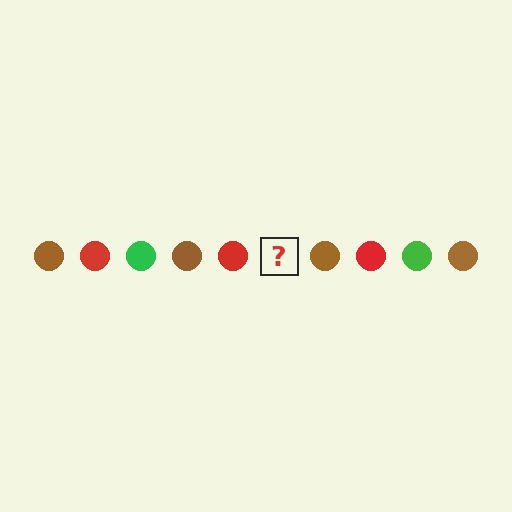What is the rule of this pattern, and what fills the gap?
The rule is that the pattern cycles through brown, red, green circles. The gap should be filled with a green circle.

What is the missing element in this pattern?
The missing element is a green circle.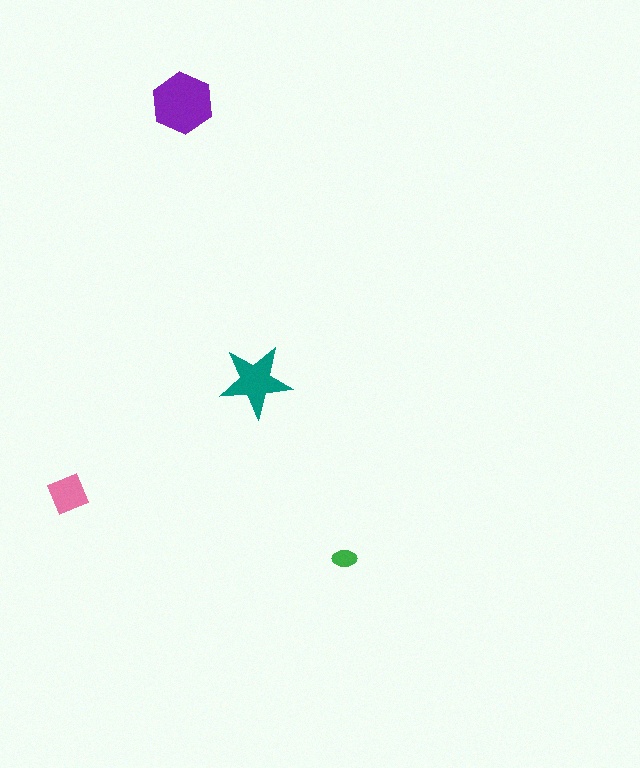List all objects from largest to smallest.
The purple hexagon, the teal star, the pink square, the green ellipse.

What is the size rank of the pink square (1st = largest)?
3rd.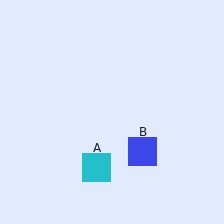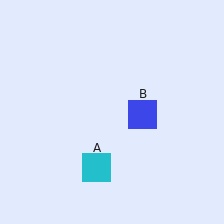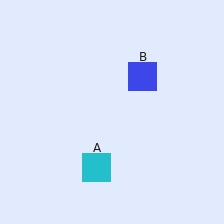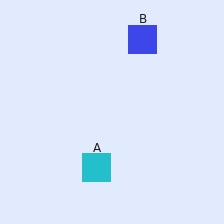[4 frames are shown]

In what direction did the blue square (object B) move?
The blue square (object B) moved up.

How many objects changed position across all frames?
1 object changed position: blue square (object B).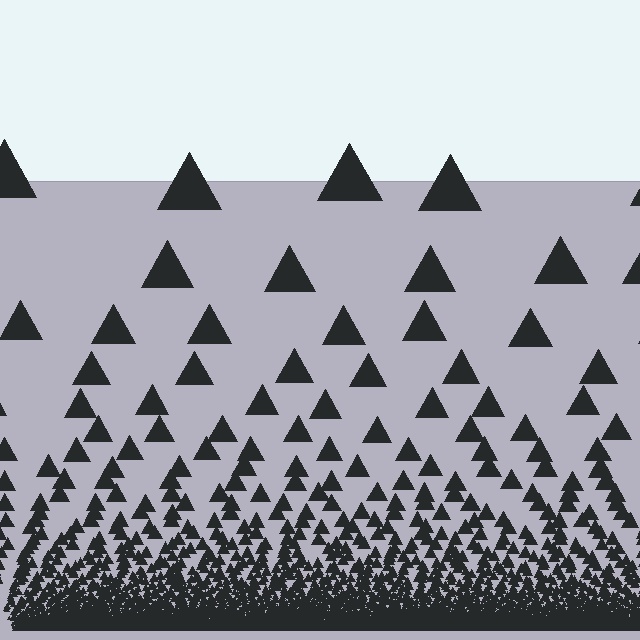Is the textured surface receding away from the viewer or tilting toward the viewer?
The surface appears to tilt toward the viewer. Texture elements get larger and sparser toward the top.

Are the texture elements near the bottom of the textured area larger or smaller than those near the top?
Smaller. The gradient is inverted — elements near the bottom are smaller and denser.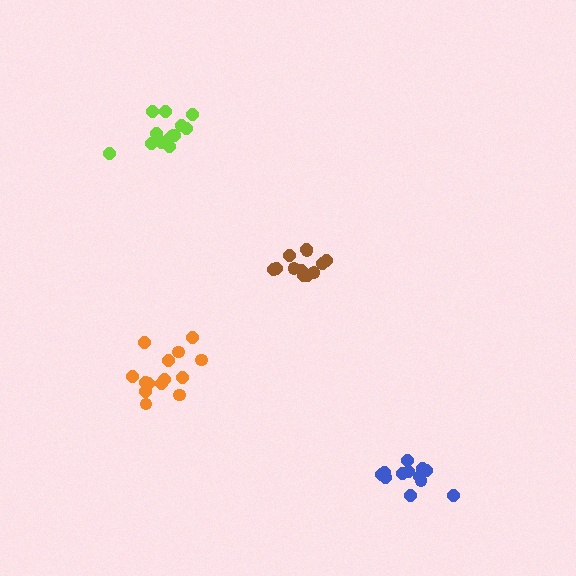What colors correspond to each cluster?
The clusters are colored: lime, brown, blue, orange.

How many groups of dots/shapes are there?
There are 4 groups.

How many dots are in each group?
Group 1: 13 dots, Group 2: 12 dots, Group 3: 12 dots, Group 4: 14 dots (51 total).